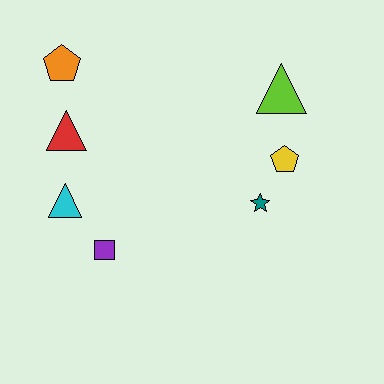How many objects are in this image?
There are 7 objects.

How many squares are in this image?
There is 1 square.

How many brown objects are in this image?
There are no brown objects.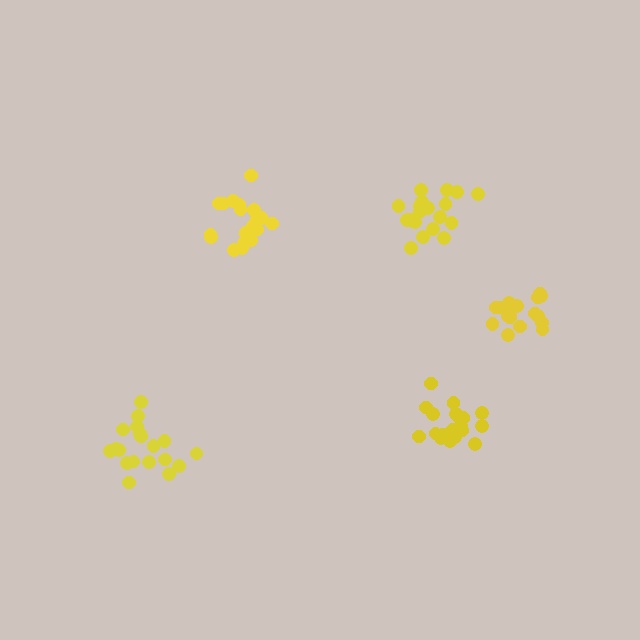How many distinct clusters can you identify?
There are 5 distinct clusters.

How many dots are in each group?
Group 1: 20 dots, Group 2: 21 dots, Group 3: 20 dots, Group 4: 19 dots, Group 5: 17 dots (97 total).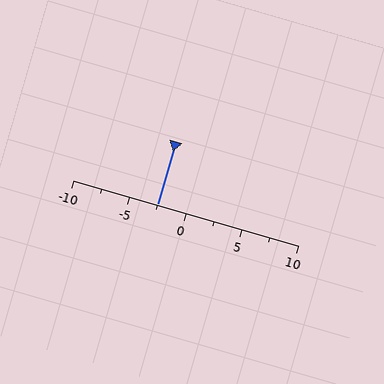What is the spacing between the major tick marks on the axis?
The major ticks are spaced 5 apart.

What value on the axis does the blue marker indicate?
The marker indicates approximately -2.5.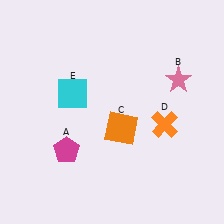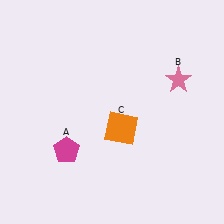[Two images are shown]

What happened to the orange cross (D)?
The orange cross (D) was removed in Image 2. It was in the bottom-right area of Image 1.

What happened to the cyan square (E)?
The cyan square (E) was removed in Image 2. It was in the top-left area of Image 1.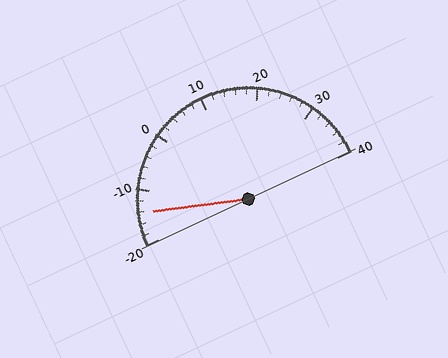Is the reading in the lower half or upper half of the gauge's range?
The reading is in the lower half of the range (-20 to 40).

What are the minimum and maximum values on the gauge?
The gauge ranges from -20 to 40.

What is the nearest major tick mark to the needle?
The nearest major tick mark is -10.